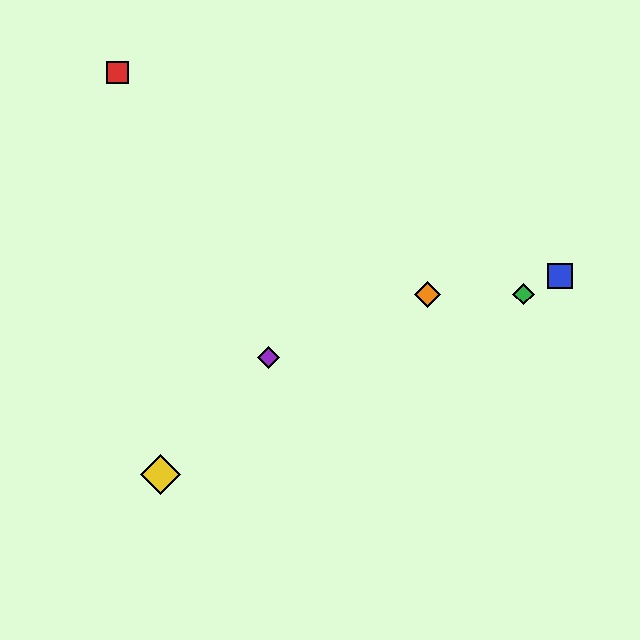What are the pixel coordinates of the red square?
The red square is at (118, 73).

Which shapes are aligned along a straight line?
The blue square, the green diamond, the yellow diamond are aligned along a straight line.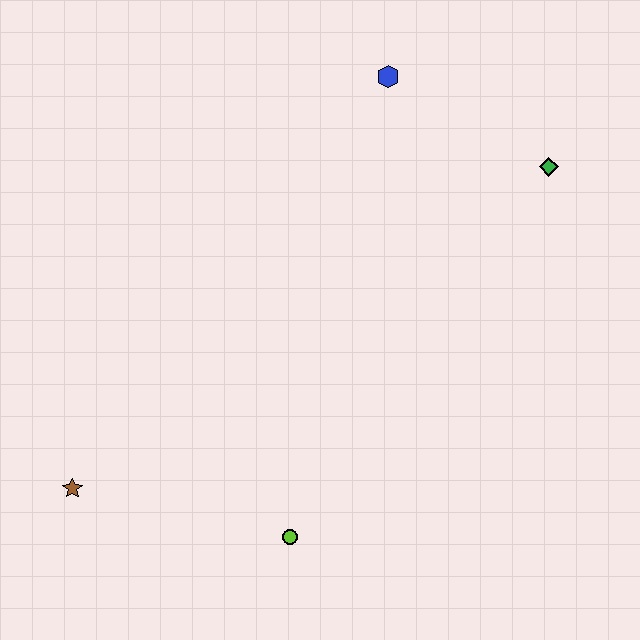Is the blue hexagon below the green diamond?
No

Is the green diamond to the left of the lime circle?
No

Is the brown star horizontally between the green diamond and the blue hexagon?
No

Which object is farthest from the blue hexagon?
The brown star is farthest from the blue hexagon.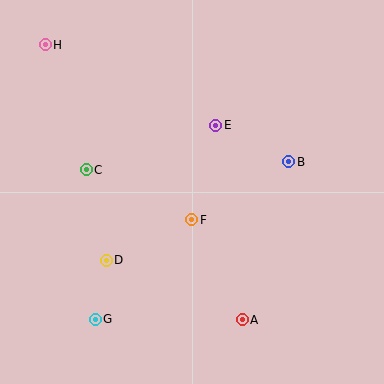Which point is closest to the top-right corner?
Point B is closest to the top-right corner.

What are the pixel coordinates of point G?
Point G is at (95, 319).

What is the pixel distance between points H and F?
The distance between H and F is 228 pixels.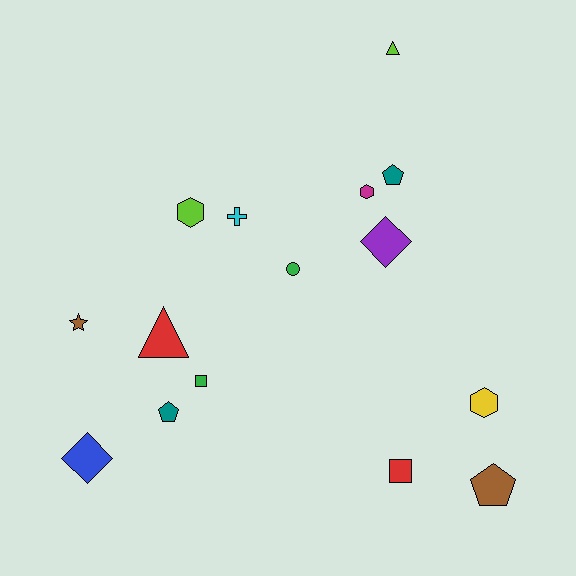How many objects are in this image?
There are 15 objects.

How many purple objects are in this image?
There is 1 purple object.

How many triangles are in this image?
There are 2 triangles.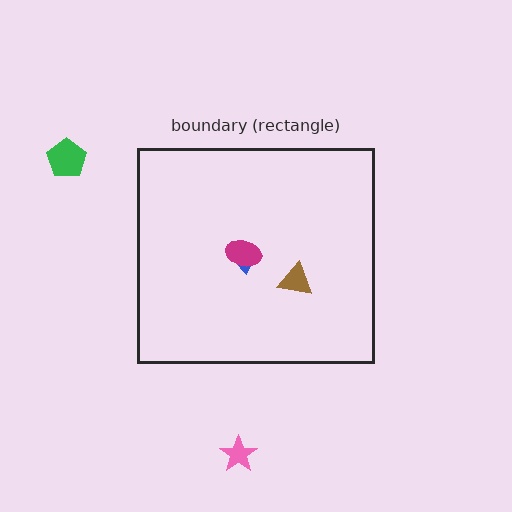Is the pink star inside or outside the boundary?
Outside.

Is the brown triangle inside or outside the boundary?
Inside.